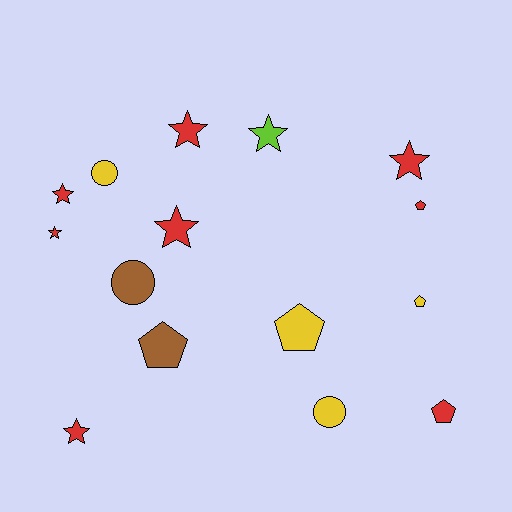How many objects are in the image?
There are 15 objects.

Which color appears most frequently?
Red, with 8 objects.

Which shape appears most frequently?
Star, with 7 objects.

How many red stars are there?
There are 6 red stars.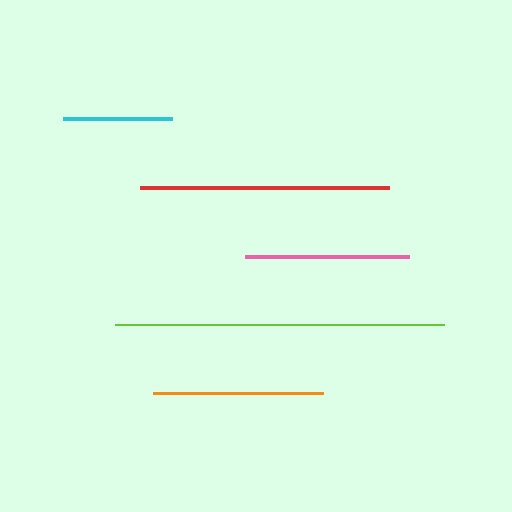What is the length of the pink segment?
The pink segment is approximately 164 pixels long.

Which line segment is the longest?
The lime line is the longest at approximately 329 pixels.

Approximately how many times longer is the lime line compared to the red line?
The lime line is approximately 1.3 times the length of the red line.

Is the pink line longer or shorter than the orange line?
The orange line is longer than the pink line.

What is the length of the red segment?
The red segment is approximately 249 pixels long.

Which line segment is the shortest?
The cyan line is the shortest at approximately 109 pixels.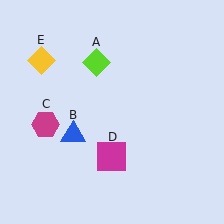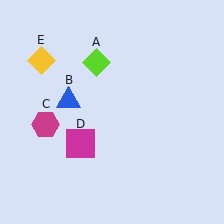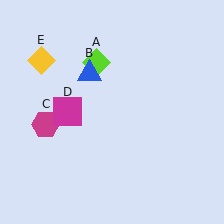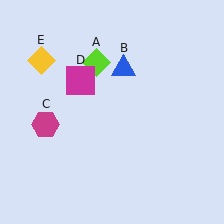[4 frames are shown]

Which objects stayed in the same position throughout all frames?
Lime diamond (object A) and magenta hexagon (object C) and yellow diamond (object E) remained stationary.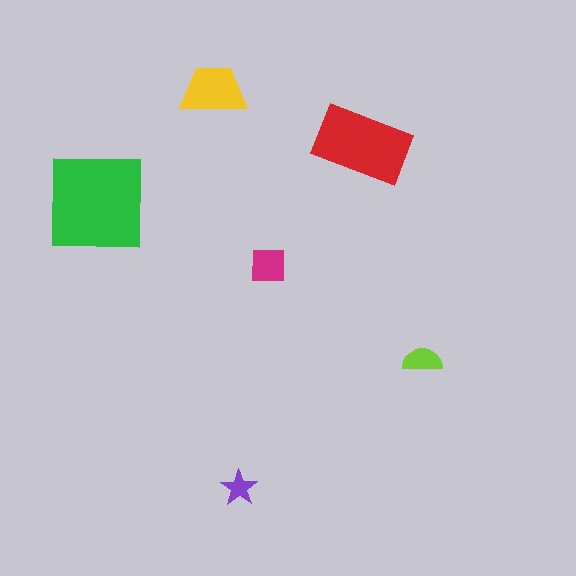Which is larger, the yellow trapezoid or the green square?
The green square.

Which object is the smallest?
The purple star.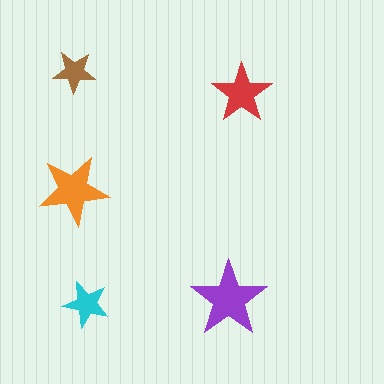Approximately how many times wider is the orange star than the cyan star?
About 1.5 times wider.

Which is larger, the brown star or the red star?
The red one.